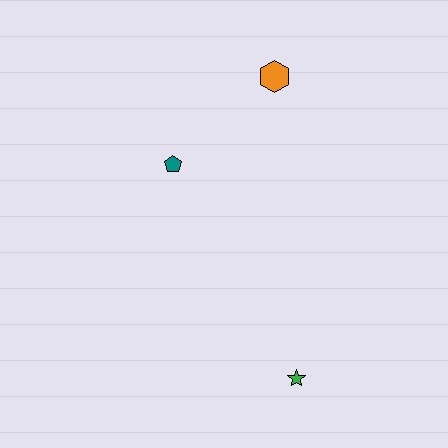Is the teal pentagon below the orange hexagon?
Yes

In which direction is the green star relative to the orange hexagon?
The green star is below the orange hexagon.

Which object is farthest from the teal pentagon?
The green star is farthest from the teal pentagon.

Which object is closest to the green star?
The teal pentagon is closest to the green star.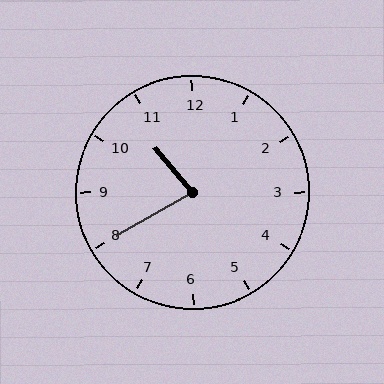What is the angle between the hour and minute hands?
Approximately 80 degrees.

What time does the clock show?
10:40.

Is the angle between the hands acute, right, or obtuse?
It is acute.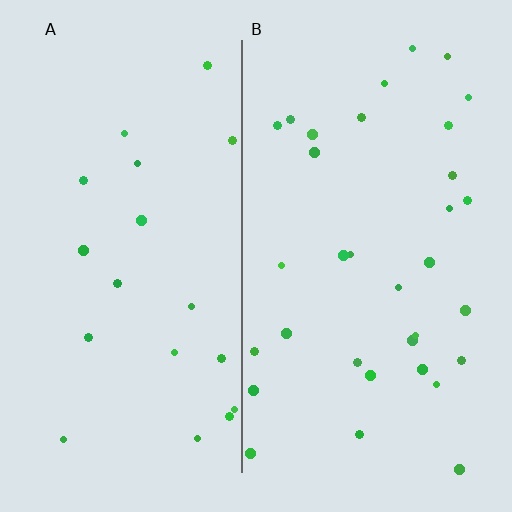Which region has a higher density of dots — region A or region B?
B (the right).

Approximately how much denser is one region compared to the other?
Approximately 1.7× — region B over region A.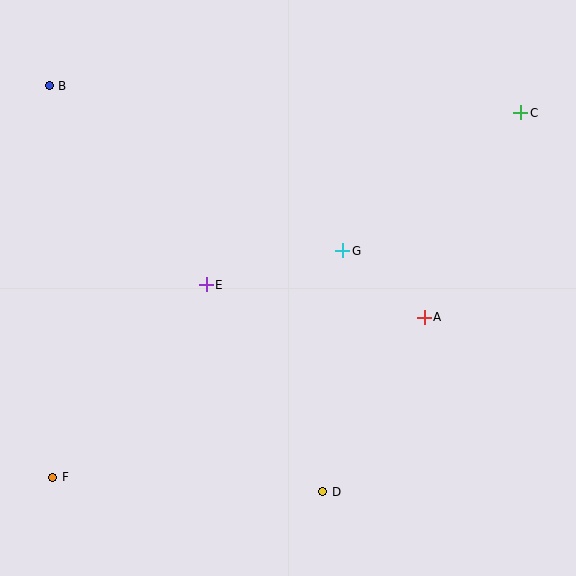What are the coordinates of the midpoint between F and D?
The midpoint between F and D is at (188, 485).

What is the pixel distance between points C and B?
The distance between C and B is 472 pixels.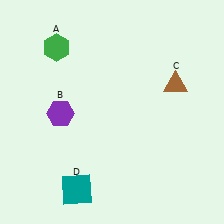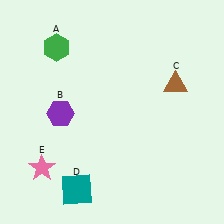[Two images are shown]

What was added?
A pink star (E) was added in Image 2.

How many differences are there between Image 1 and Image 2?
There is 1 difference between the two images.